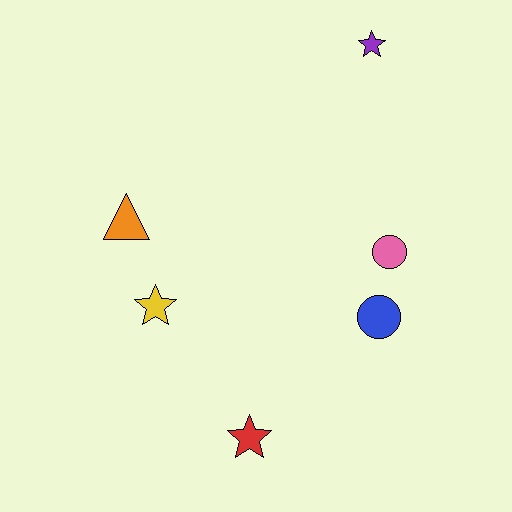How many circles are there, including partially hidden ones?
There are 2 circles.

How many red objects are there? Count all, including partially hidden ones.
There is 1 red object.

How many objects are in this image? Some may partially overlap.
There are 6 objects.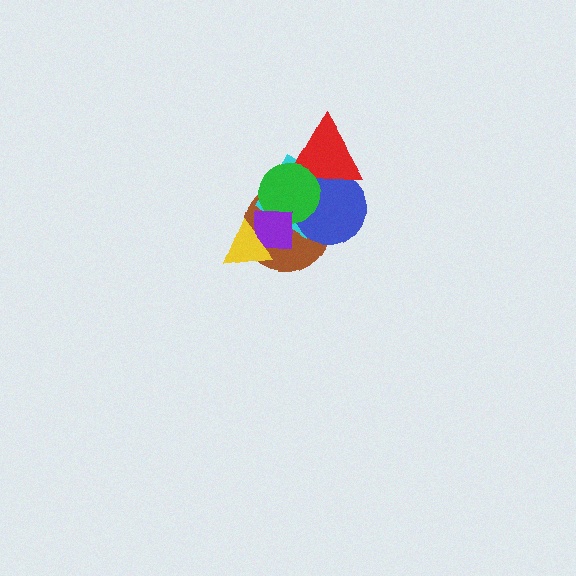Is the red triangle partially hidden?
Yes, it is partially covered by another shape.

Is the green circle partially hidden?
Yes, it is partially covered by another shape.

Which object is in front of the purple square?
The yellow triangle is in front of the purple square.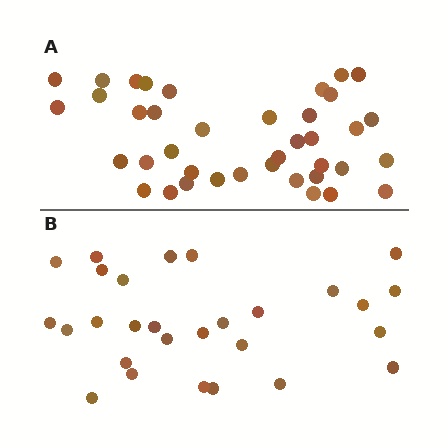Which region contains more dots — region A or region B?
Region A (the top region) has more dots.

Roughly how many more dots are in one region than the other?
Region A has roughly 12 or so more dots than region B.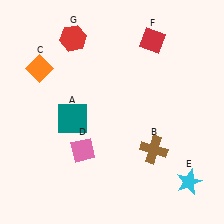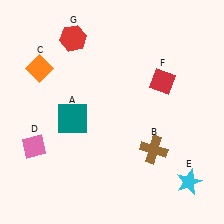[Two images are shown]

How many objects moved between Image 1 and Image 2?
2 objects moved between the two images.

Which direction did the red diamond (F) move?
The red diamond (F) moved down.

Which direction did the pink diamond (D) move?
The pink diamond (D) moved left.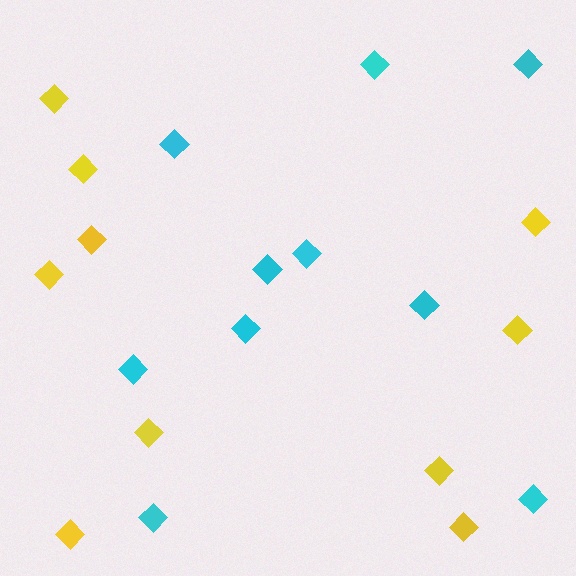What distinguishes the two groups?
There are 2 groups: one group of yellow diamonds (10) and one group of cyan diamonds (10).